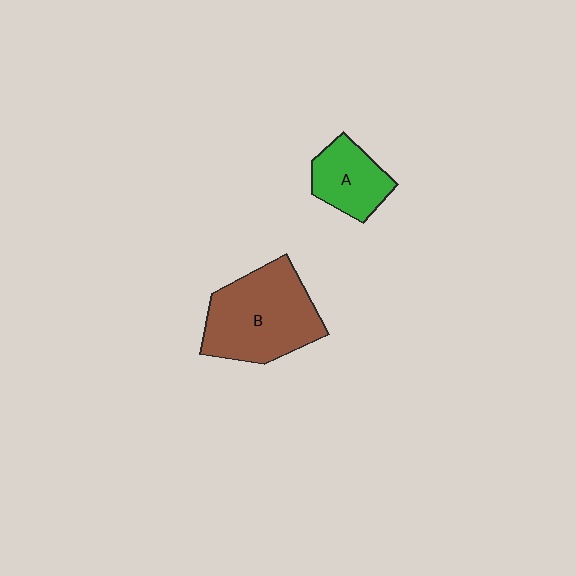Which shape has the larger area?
Shape B (brown).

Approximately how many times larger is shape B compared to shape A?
Approximately 1.9 times.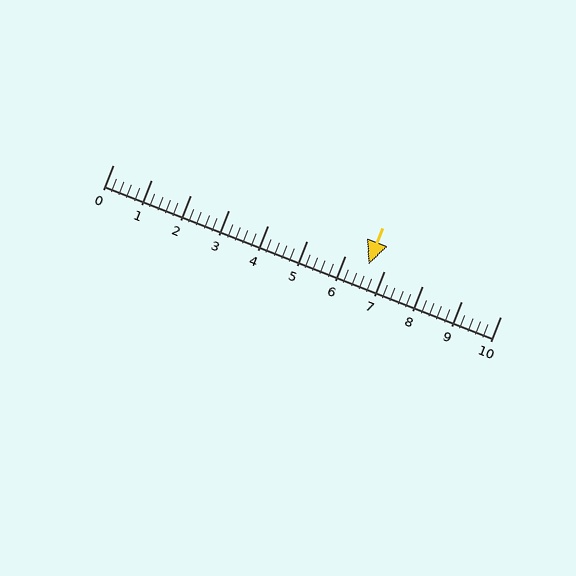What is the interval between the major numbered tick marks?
The major tick marks are spaced 1 units apart.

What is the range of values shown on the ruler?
The ruler shows values from 0 to 10.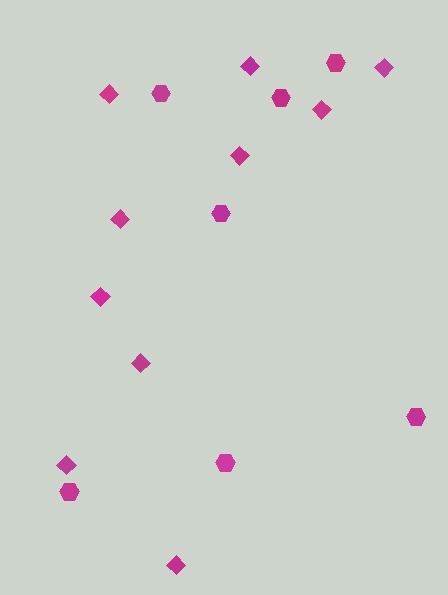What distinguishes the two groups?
There are 2 groups: one group of hexagons (7) and one group of diamonds (10).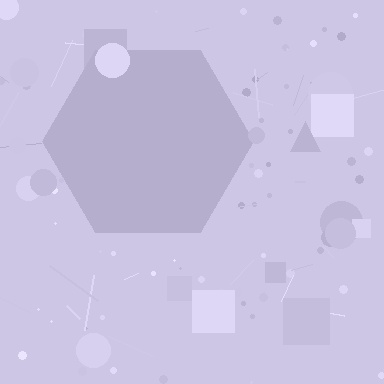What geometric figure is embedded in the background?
A hexagon is embedded in the background.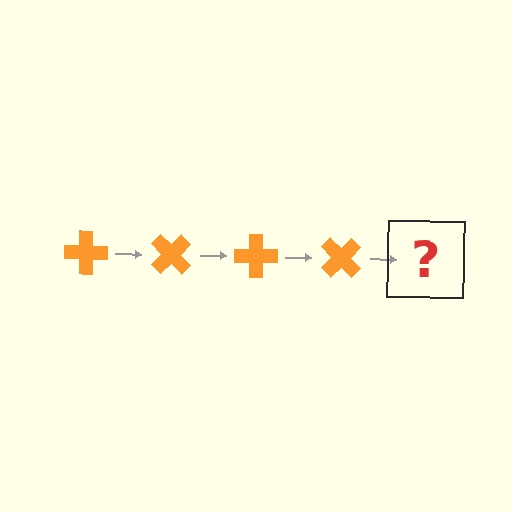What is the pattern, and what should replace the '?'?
The pattern is that the cross rotates 45 degrees each step. The '?' should be an orange cross rotated 180 degrees.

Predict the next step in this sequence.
The next step is an orange cross rotated 180 degrees.